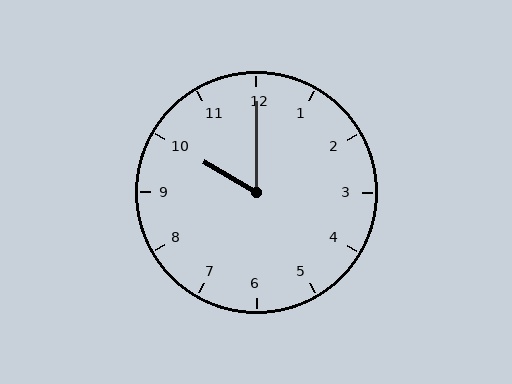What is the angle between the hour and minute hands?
Approximately 60 degrees.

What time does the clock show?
10:00.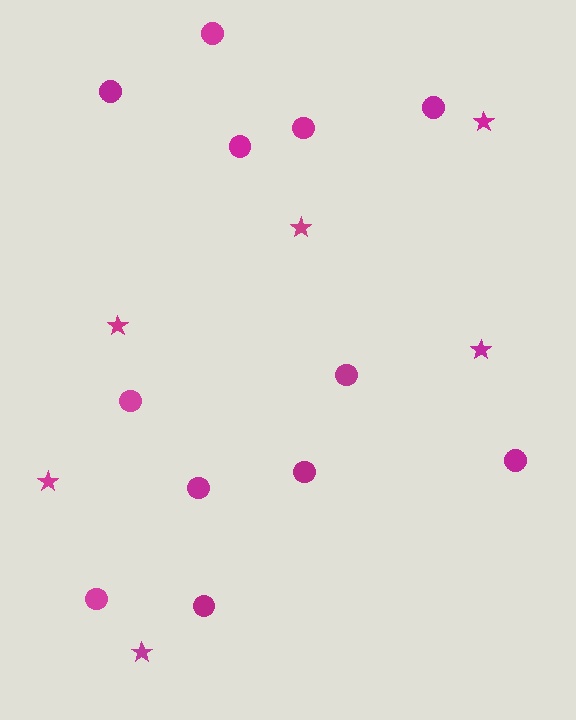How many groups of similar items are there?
There are 2 groups: one group of stars (6) and one group of circles (12).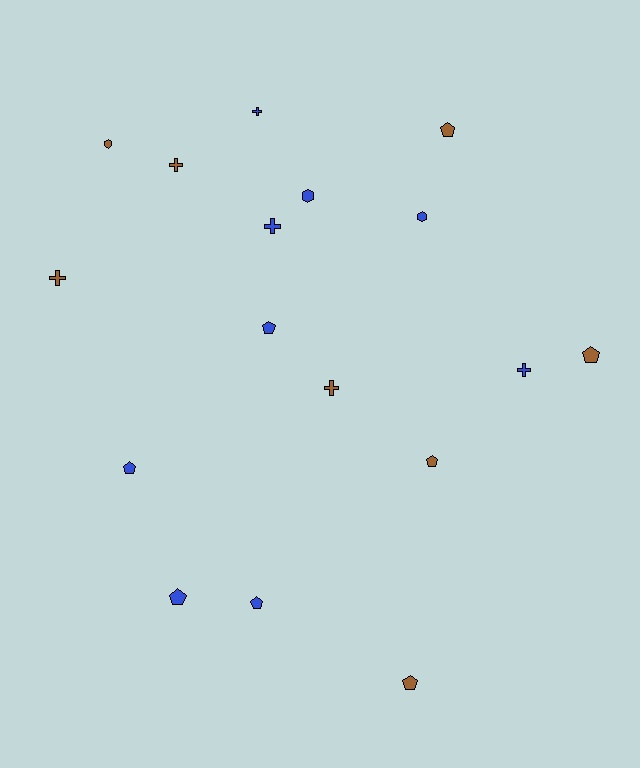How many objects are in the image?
There are 17 objects.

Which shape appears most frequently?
Pentagon, with 8 objects.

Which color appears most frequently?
Blue, with 9 objects.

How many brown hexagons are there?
There is 1 brown hexagon.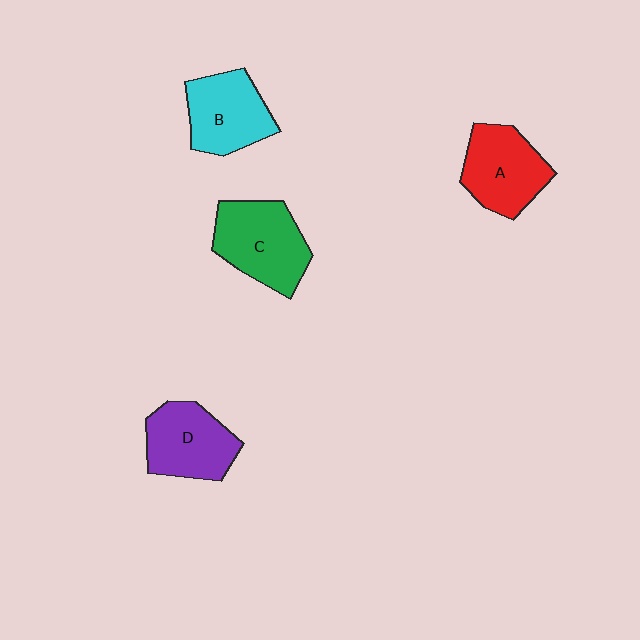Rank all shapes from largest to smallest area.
From largest to smallest: C (green), A (red), D (purple), B (cyan).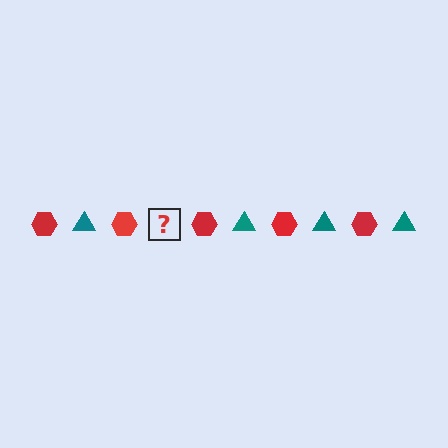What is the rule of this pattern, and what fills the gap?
The rule is that the pattern alternates between red hexagon and teal triangle. The gap should be filled with a teal triangle.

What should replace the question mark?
The question mark should be replaced with a teal triangle.